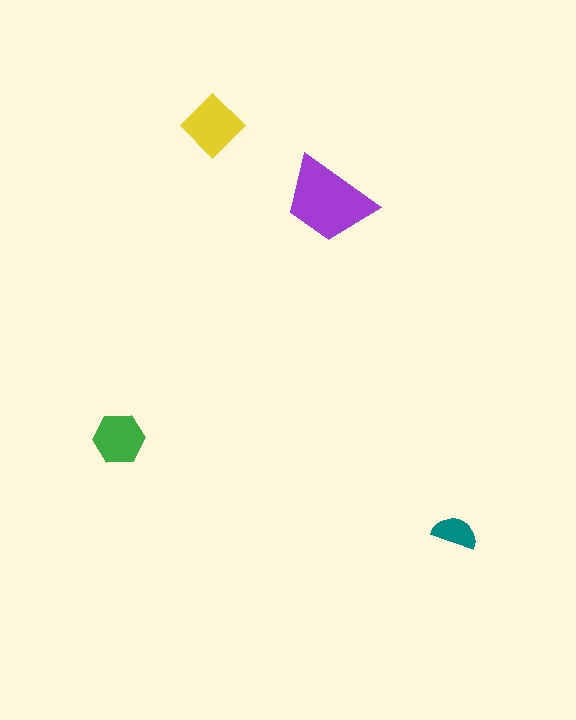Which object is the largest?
The purple trapezoid.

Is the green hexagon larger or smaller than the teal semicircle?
Larger.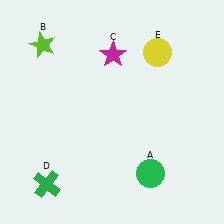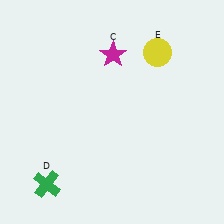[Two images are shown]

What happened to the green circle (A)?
The green circle (A) was removed in Image 2. It was in the bottom-right area of Image 1.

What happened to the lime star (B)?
The lime star (B) was removed in Image 2. It was in the top-left area of Image 1.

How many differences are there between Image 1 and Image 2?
There are 2 differences between the two images.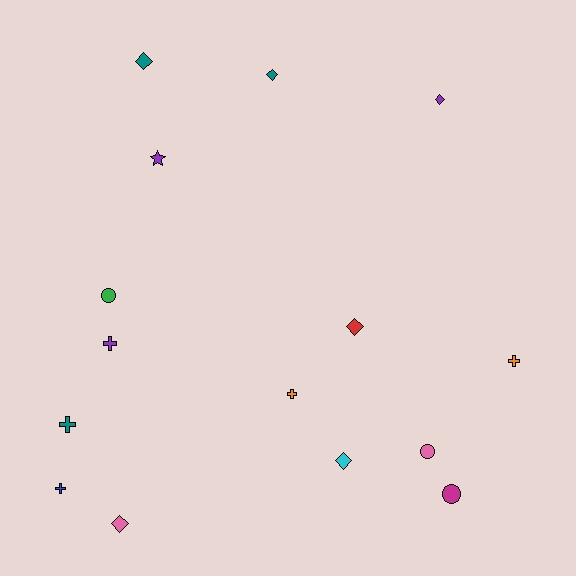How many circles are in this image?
There are 3 circles.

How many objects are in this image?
There are 15 objects.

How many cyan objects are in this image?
There is 1 cyan object.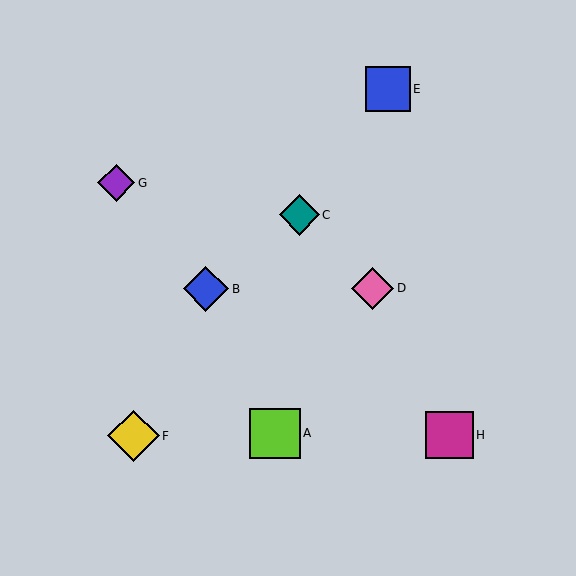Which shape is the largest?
The yellow diamond (labeled F) is the largest.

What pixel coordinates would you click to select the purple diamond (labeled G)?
Click at (116, 183) to select the purple diamond G.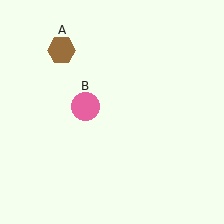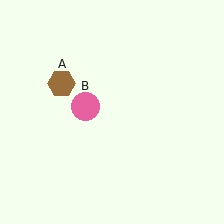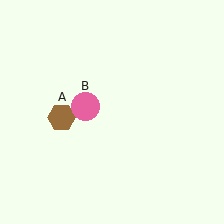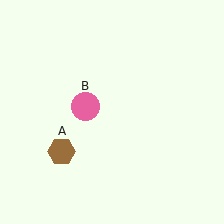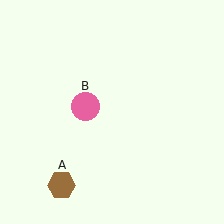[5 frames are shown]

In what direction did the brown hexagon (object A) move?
The brown hexagon (object A) moved down.